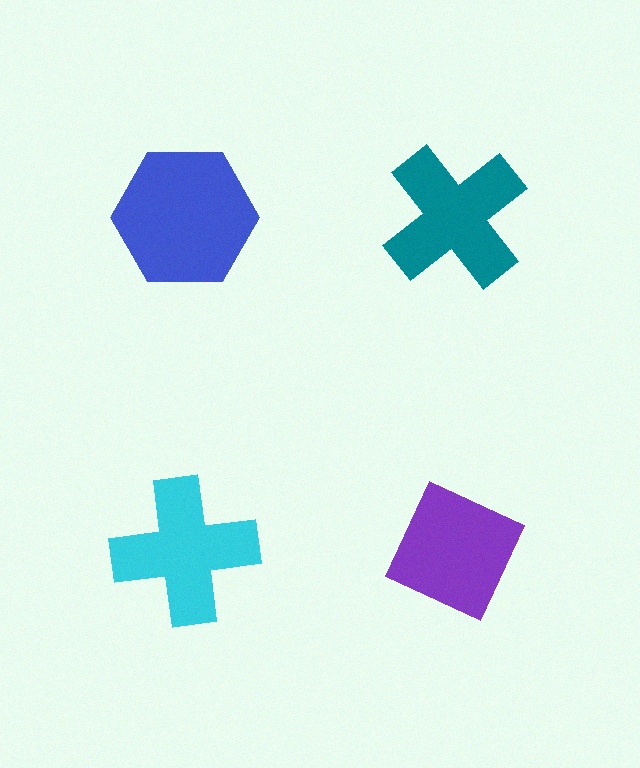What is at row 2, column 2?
A purple diamond.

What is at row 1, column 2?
A teal cross.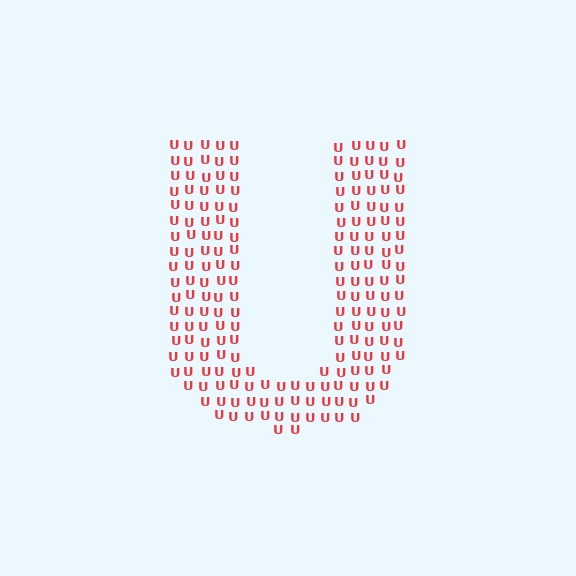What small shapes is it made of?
It is made of small letter U's.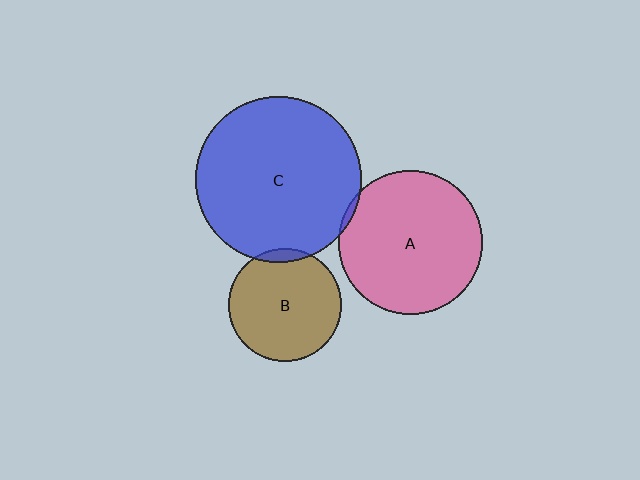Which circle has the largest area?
Circle C (blue).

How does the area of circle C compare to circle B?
Approximately 2.2 times.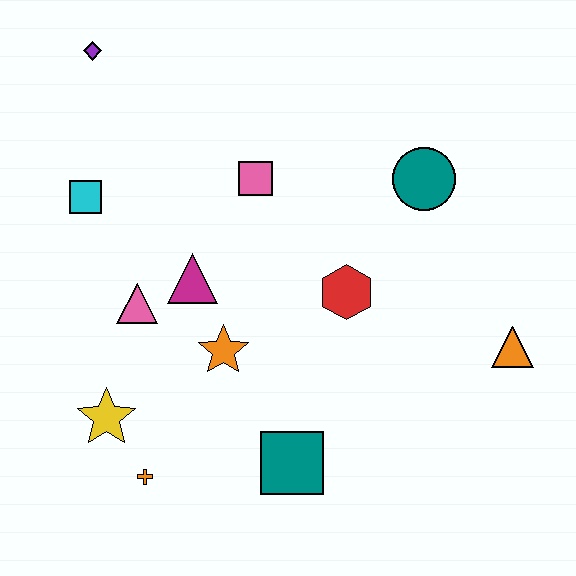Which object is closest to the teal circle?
The red hexagon is closest to the teal circle.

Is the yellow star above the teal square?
Yes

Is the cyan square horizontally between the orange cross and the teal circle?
No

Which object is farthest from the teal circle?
The orange cross is farthest from the teal circle.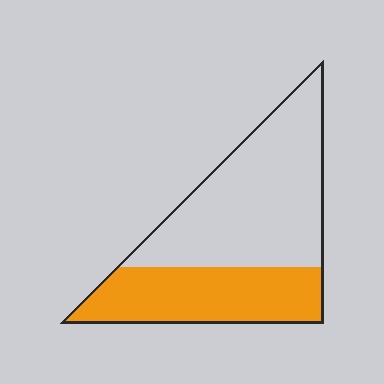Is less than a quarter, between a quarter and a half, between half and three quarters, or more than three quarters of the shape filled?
Between a quarter and a half.